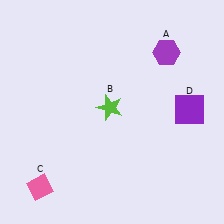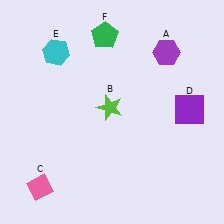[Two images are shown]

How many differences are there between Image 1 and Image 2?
There are 2 differences between the two images.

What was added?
A cyan hexagon (E), a green pentagon (F) were added in Image 2.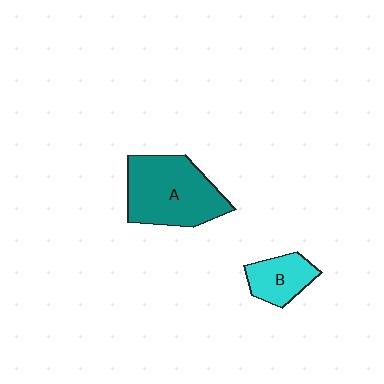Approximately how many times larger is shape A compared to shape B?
Approximately 2.2 times.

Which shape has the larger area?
Shape A (teal).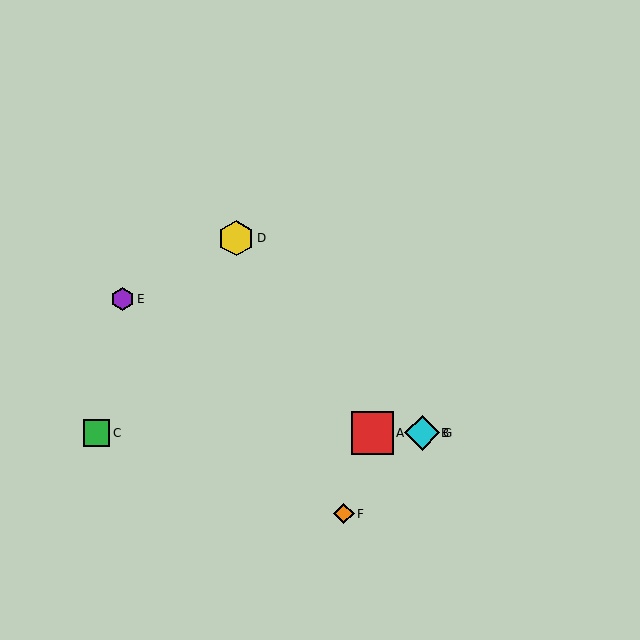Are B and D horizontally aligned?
No, B is at y≈433 and D is at y≈238.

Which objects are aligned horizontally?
Objects A, B, C, G are aligned horizontally.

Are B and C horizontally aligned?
Yes, both are at y≈433.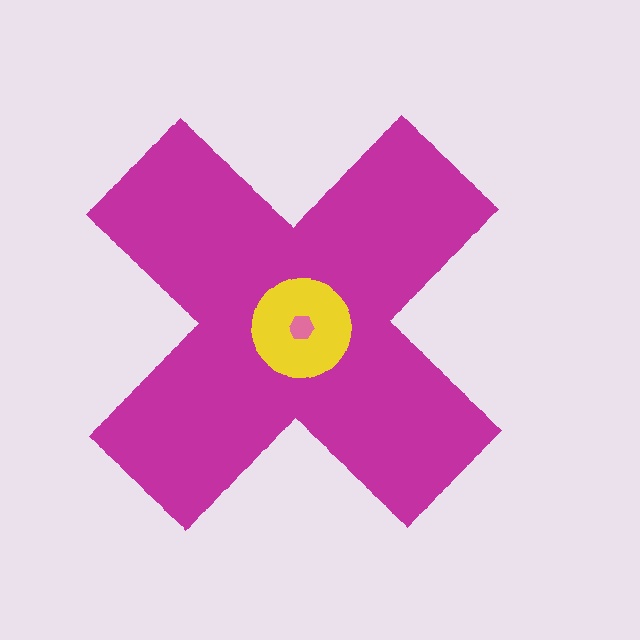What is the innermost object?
The pink hexagon.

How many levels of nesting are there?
3.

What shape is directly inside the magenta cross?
The yellow circle.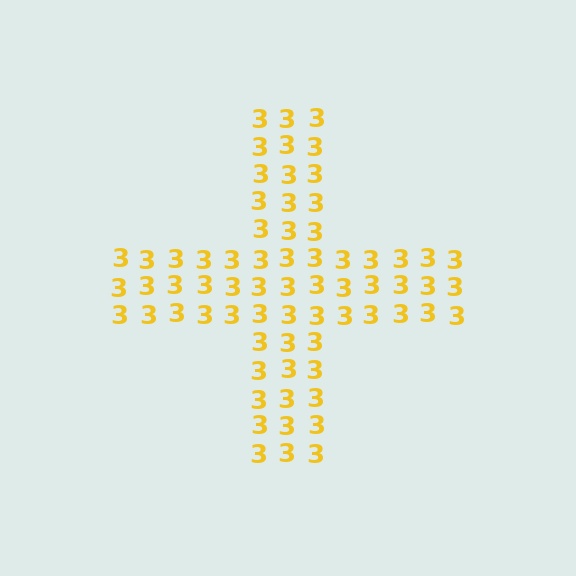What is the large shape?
The large shape is a cross.